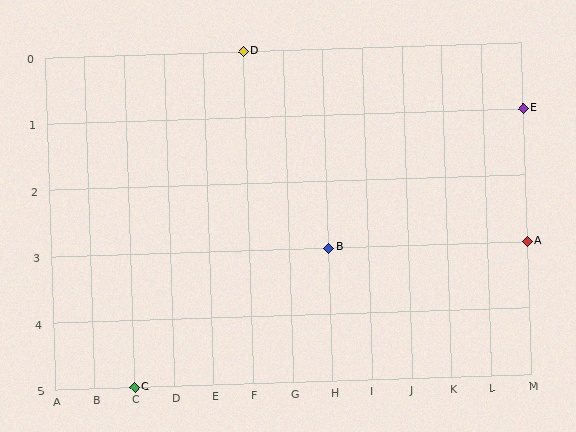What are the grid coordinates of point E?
Point E is at grid coordinates (M, 1).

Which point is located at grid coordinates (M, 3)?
Point A is at (M, 3).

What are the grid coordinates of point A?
Point A is at grid coordinates (M, 3).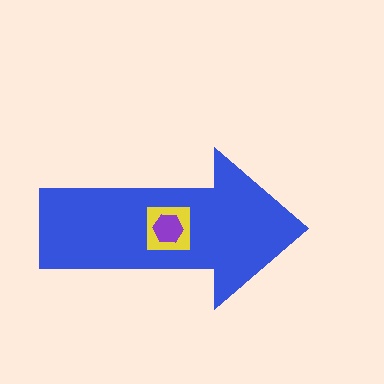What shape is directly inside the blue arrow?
The yellow square.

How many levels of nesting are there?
3.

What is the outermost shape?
The blue arrow.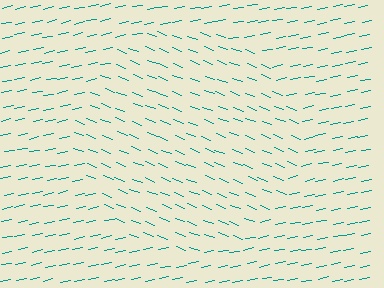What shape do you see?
I see a circle.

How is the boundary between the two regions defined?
The boundary is defined purely by a change in line orientation (approximately 33 degrees difference). All lines are the same color and thickness.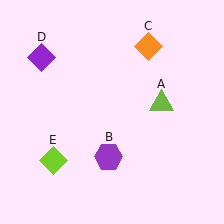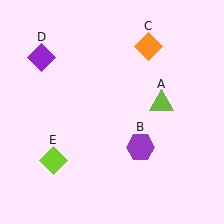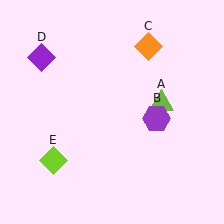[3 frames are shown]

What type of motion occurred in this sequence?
The purple hexagon (object B) rotated counterclockwise around the center of the scene.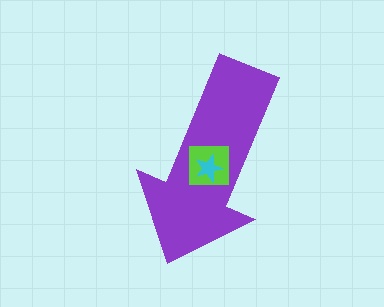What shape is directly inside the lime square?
The cyan star.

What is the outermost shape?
The purple arrow.